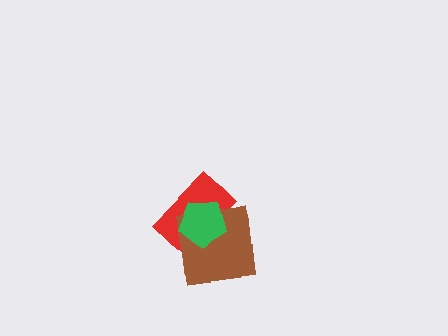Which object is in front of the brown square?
The green pentagon is in front of the brown square.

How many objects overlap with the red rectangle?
2 objects overlap with the red rectangle.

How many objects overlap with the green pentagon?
2 objects overlap with the green pentagon.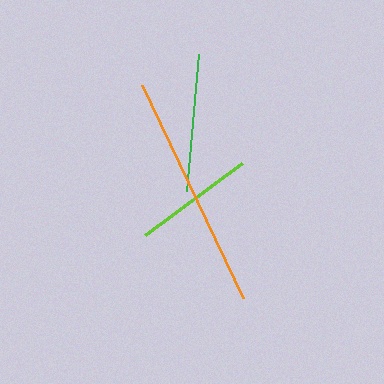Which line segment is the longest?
The orange line is the longest at approximately 236 pixels.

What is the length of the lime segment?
The lime segment is approximately 121 pixels long.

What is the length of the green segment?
The green segment is approximately 138 pixels long.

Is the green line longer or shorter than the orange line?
The orange line is longer than the green line.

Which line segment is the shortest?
The lime line is the shortest at approximately 121 pixels.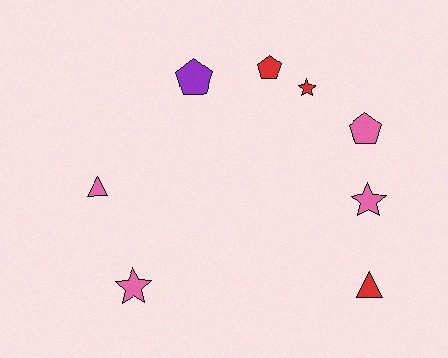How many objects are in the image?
There are 8 objects.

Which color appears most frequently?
Pink, with 4 objects.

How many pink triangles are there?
There is 1 pink triangle.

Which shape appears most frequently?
Pentagon, with 3 objects.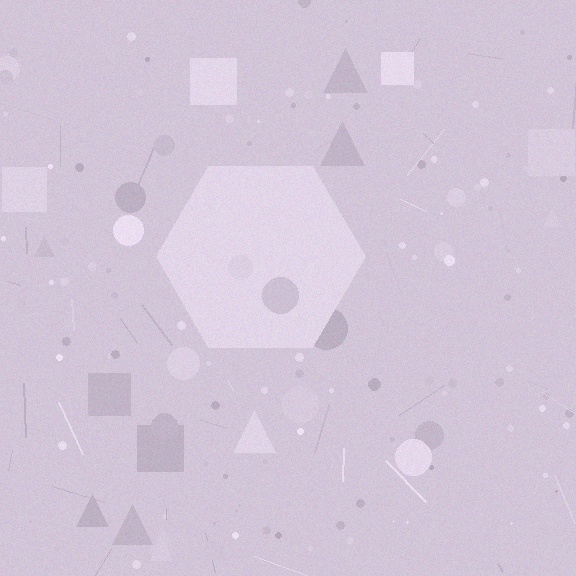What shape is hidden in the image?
A hexagon is hidden in the image.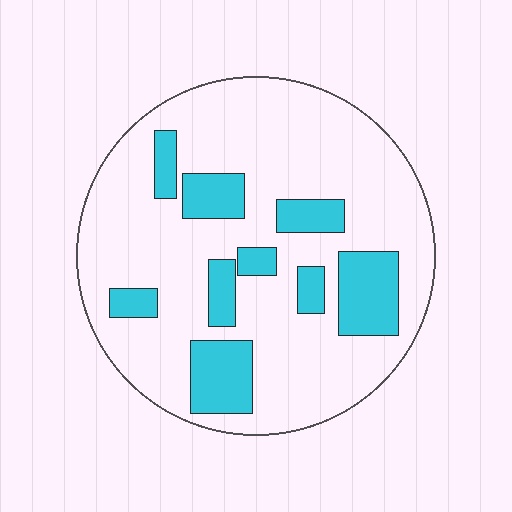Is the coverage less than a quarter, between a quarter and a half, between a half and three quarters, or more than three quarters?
Less than a quarter.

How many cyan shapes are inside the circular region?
9.